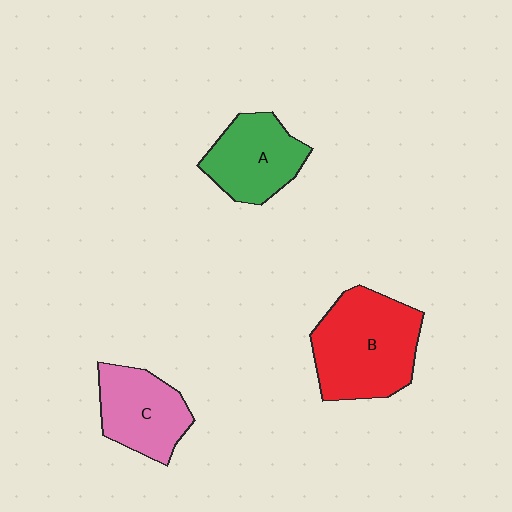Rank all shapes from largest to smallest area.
From largest to smallest: B (red), A (green), C (pink).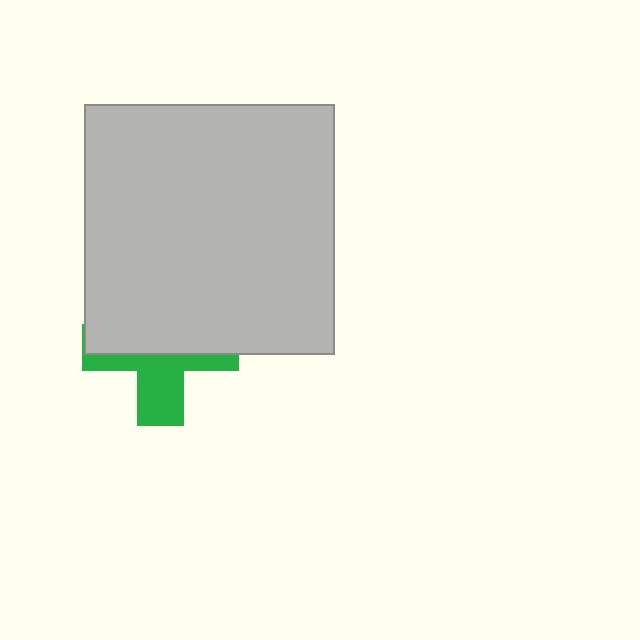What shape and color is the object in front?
The object in front is a light gray square.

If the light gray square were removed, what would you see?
You would see the complete green cross.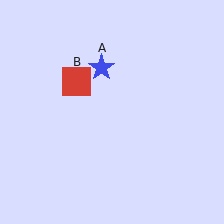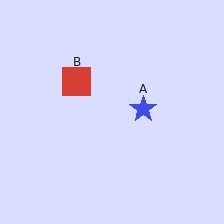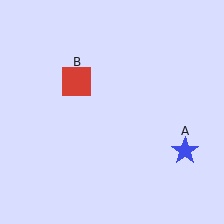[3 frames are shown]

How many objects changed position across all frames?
1 object changed position: blue star (object A).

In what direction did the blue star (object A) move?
The blue star (object A) moved down and to the right.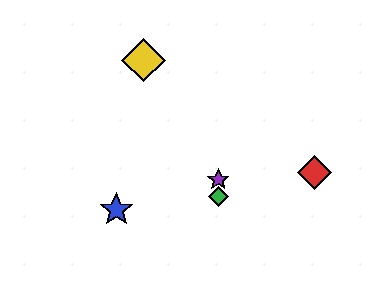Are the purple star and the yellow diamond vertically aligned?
No, the purple star is at x≈218 and the yellow diamond is at x≈143.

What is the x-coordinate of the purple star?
The purple star is at x≈218.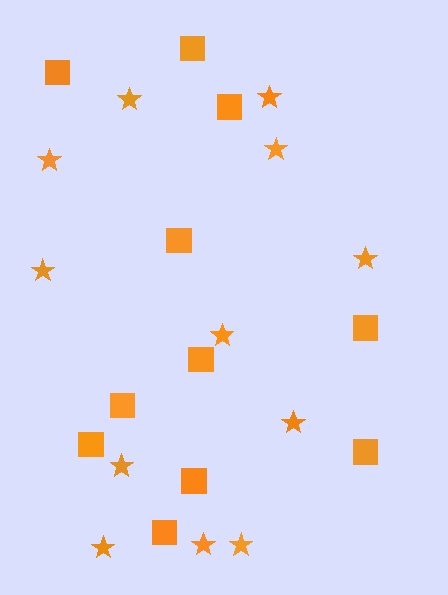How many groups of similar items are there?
There are 2 groups: one group of squares (11) and one group of stars (12).